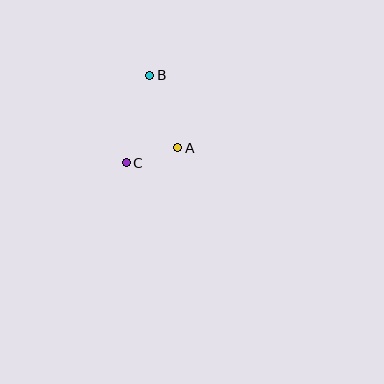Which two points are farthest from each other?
Points B and C are farthest from each other.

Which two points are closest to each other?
Points A and C are closest to each other.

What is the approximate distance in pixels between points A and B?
The distance between A and B is approximately 78 pixels.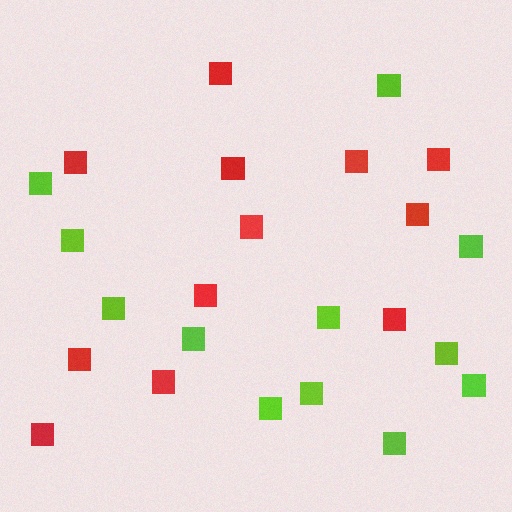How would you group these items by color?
There are 2 groups: one group of red squares (12) and one group of lime squares (12).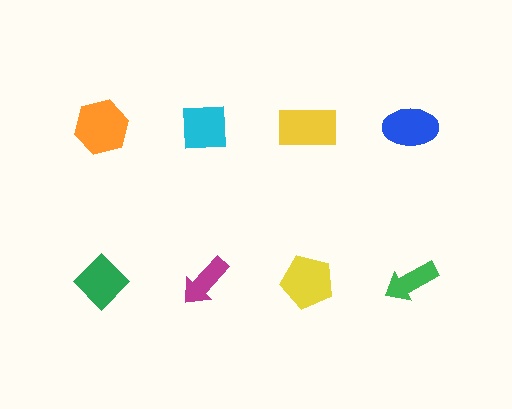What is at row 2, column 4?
A green arrow.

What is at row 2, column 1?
A green diamond.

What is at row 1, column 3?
A yellow rectangle.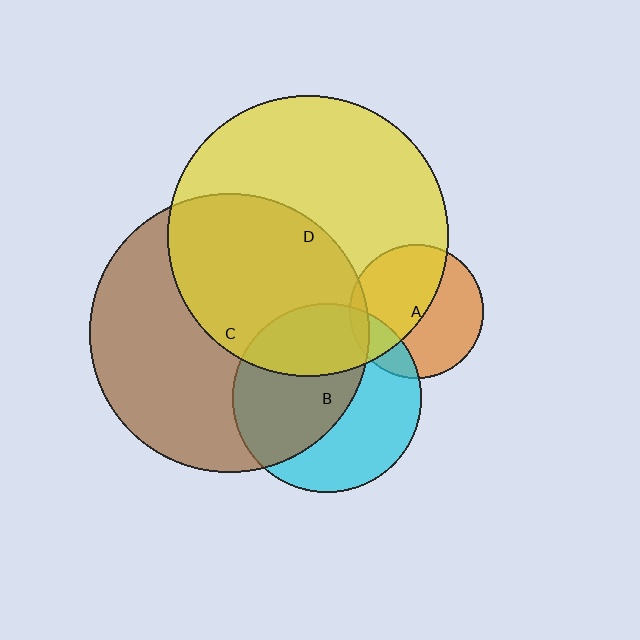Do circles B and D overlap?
Yes.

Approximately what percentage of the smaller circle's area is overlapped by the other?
Approximately 30%.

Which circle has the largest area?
Circle D (yellow).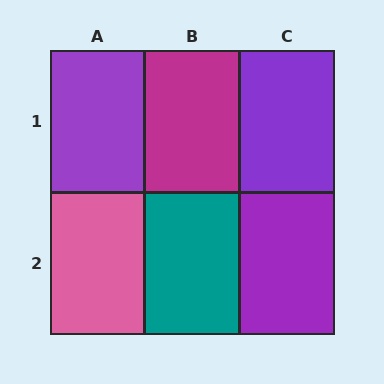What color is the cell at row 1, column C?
Purple.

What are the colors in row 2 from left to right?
Pink, teal, purple.